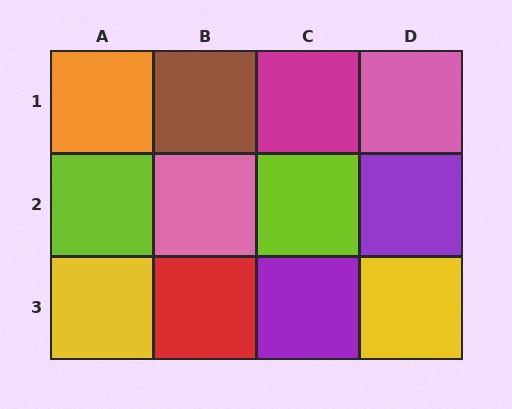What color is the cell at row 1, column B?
Brown.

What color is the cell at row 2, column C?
Lime.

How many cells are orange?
1 cell is orange.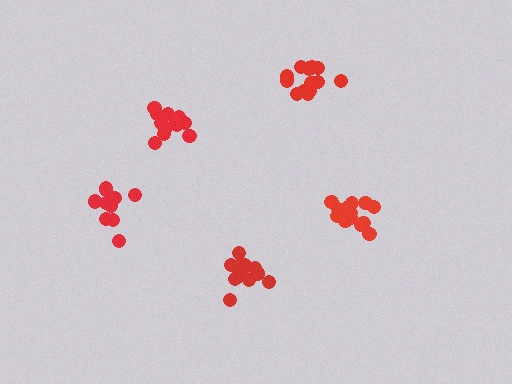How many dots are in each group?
Group 1: 13 dots, Group 2: 13 dots, Group 3: 13 dots, Group 4: 13 dots, Group 5: 10 dots (62 total).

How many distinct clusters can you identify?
There are 5 distinct clusters.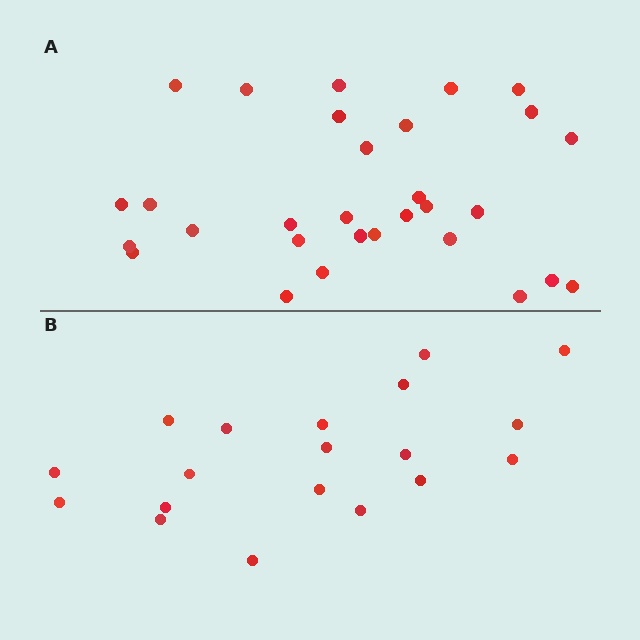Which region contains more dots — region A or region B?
Region A (the top region) has more dots.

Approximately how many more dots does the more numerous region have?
Region A has roughly 12 or so more dots than region B.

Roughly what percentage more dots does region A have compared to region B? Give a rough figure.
About 60% more.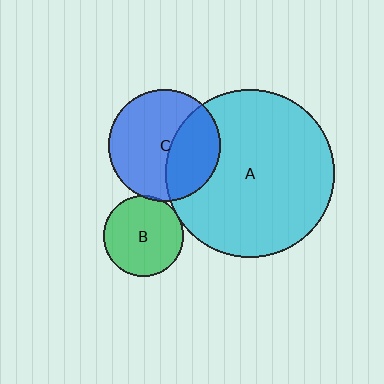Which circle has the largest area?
Circle A (cyan).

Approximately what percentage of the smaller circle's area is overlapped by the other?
Approximately 35%.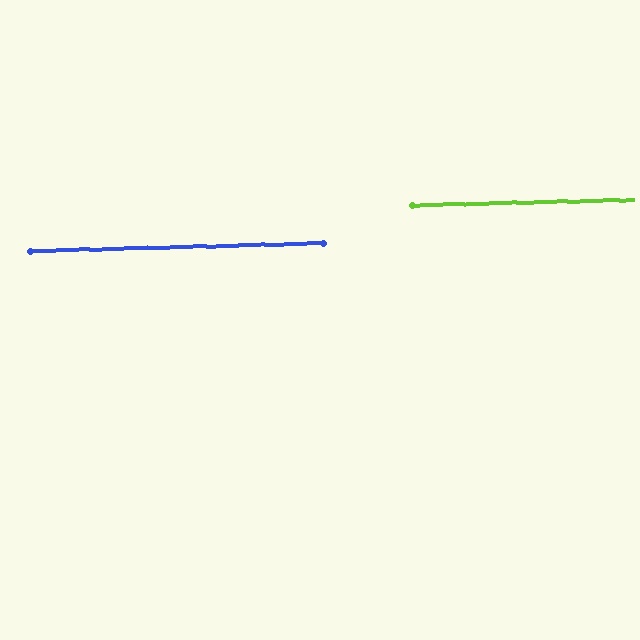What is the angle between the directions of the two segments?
Approximately 0 degrees.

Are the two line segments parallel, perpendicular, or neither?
Parallel — their directions differ by only 0.3°.